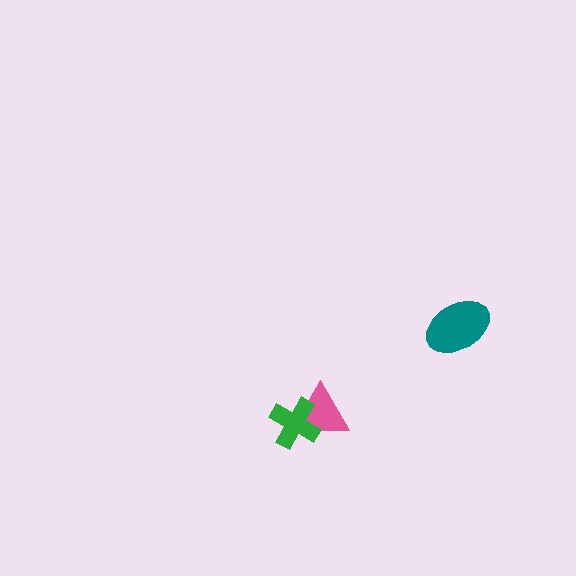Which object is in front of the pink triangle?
The green cross is in front of the pink triangle.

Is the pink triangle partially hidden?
Yes, it is partially covered by another shape.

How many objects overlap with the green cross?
1 object overlaps with the green cross.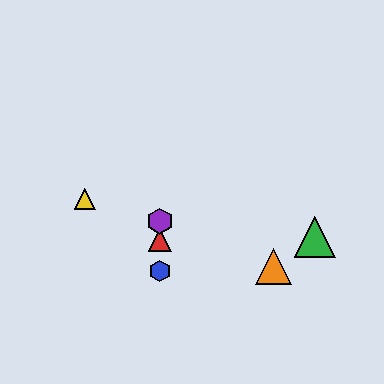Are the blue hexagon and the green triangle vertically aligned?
No, the blue hexagon is at x≈160 and the green triangle is at x≈315.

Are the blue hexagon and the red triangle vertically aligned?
Yes, both are at x≈160.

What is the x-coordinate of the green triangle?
The green triangle is at x≈315.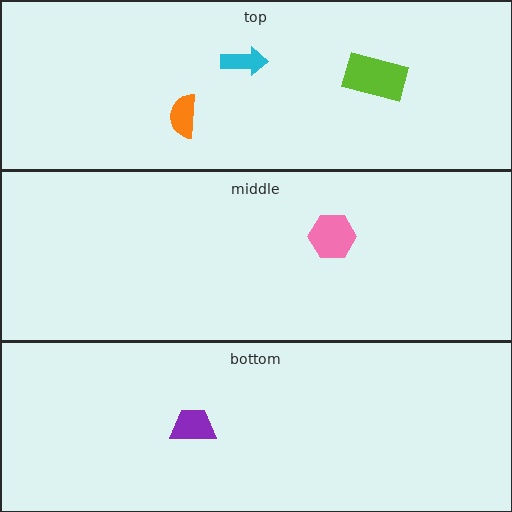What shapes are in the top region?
The lime rectangle, the cyan arrow, the orange semicircle.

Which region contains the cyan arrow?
The top region.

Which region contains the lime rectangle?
The top region.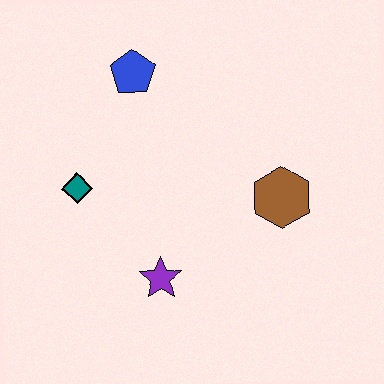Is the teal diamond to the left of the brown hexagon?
Yes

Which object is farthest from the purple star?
The blue pentagon is farthest from the purple star.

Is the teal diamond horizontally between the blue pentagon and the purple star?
No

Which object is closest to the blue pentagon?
The teal diamond is closest to the blue pentagon.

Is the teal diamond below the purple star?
No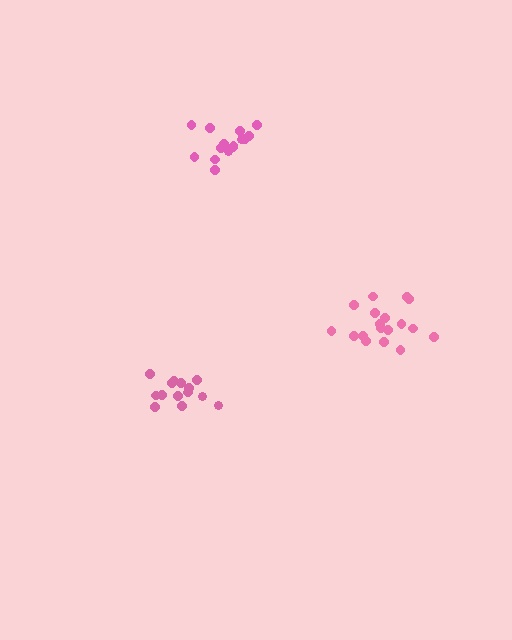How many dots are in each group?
Group 1: 18 dots, Group 2: 14 dots, Group 3: 15 dots (47 total).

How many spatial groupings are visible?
There are 3 spatial groupings.